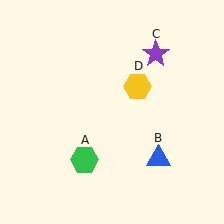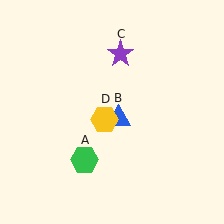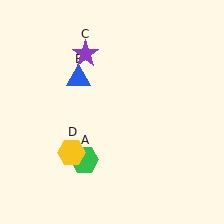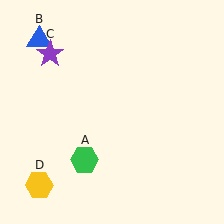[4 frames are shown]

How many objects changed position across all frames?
3 objects changed position: blue triangle (object B), purple star (object C), yellow hexagon (object D).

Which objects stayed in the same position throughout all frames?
Green hexagon (object A) remained stationary.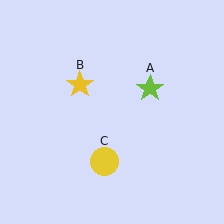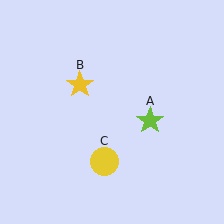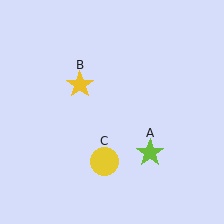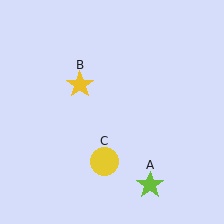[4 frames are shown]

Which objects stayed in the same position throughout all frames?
Yellow star (object B) and yellow circle (object C) remained stationary.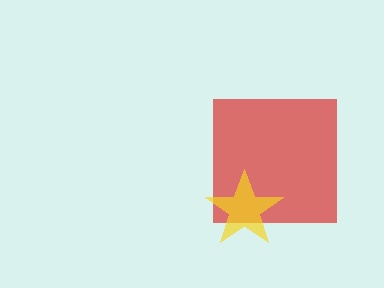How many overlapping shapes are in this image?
There are 2 overlapping shapes in the image.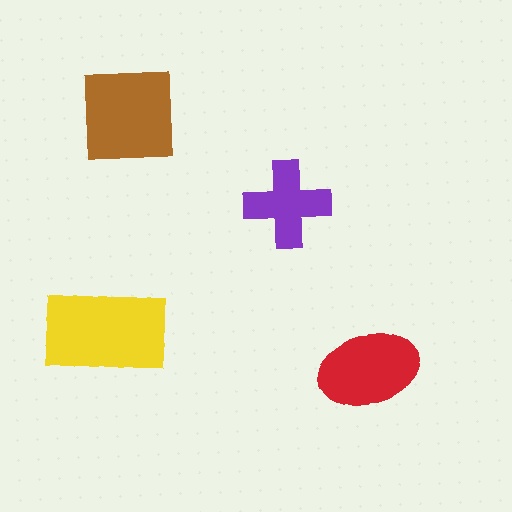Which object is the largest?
The yellow rectangle.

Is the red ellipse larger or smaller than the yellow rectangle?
Smaller.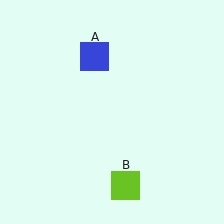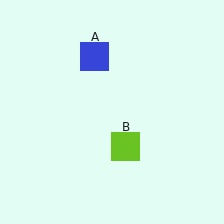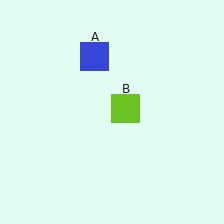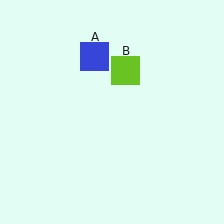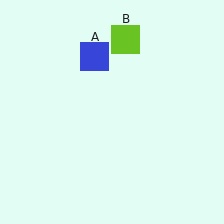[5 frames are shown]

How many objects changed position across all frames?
1 object changed position: lime square (object B).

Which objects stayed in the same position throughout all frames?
Blue square (object A) remained stationary.